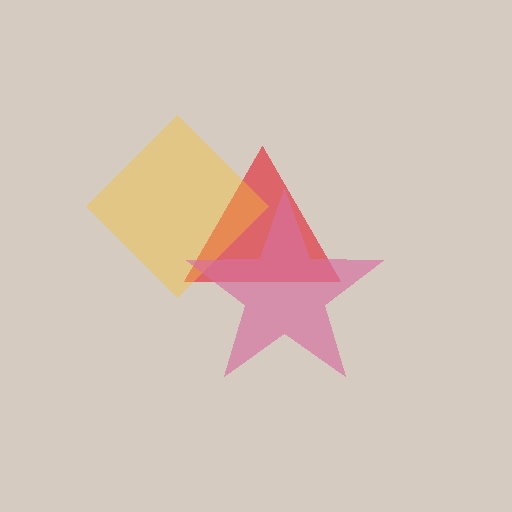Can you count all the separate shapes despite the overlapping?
Yes, there are 3 separate shapes.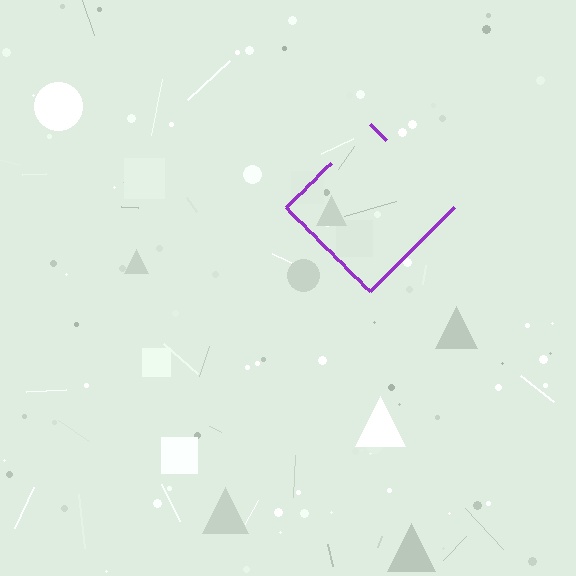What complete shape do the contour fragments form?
The contour fragments form a diamond.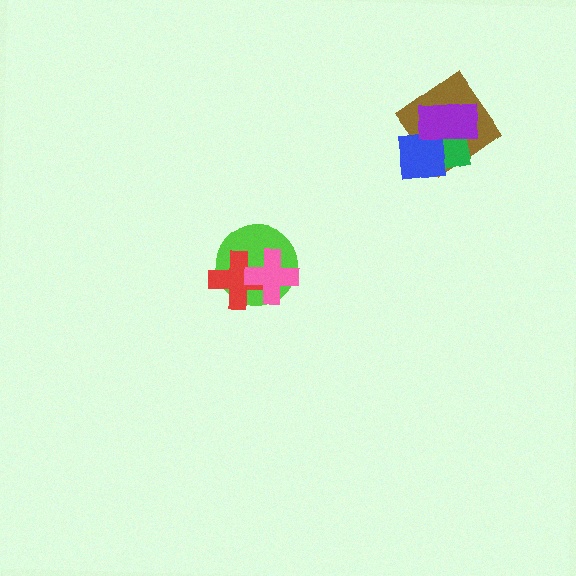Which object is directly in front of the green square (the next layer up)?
The blue square is directly in front of the green square.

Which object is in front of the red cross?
The pink cross is in front of the red cross.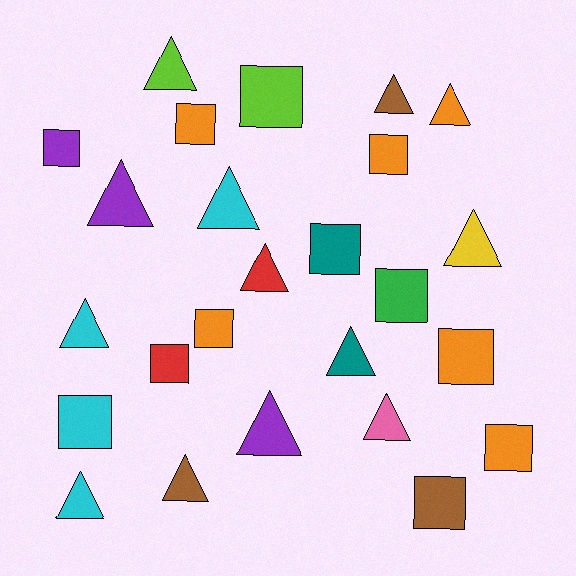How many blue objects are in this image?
There are no blue objects.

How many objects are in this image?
There are 25 objects.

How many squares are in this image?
There are 12 squares.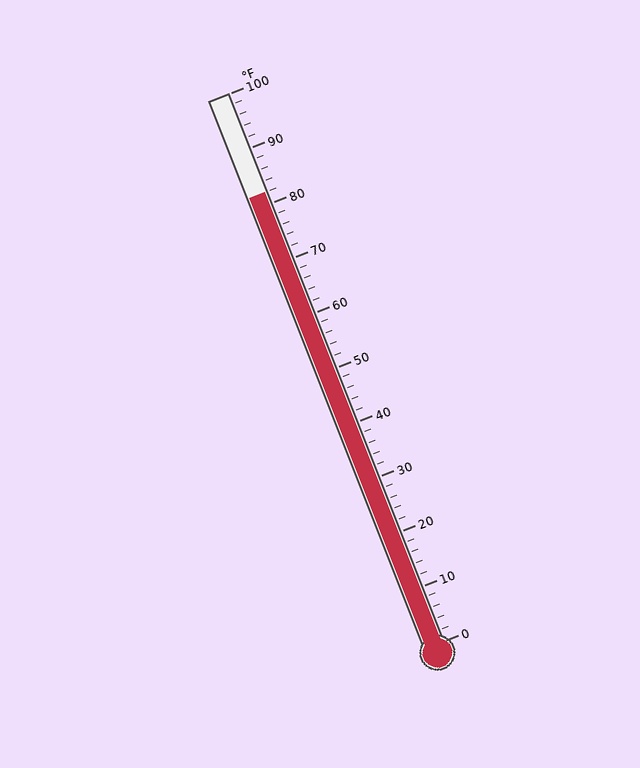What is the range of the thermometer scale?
The thermometer scale ranges from 0°F to 100°F.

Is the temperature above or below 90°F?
The temperature is below 90°F.